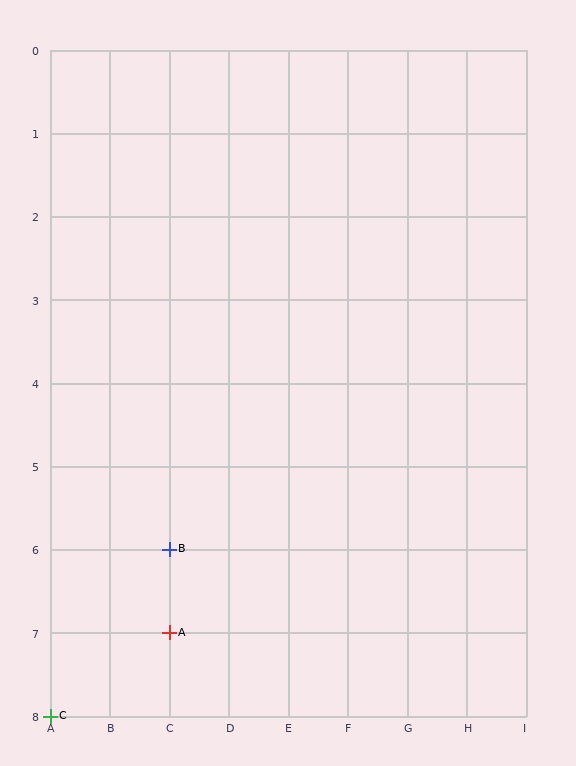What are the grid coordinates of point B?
Point B is at grid coordinates (C, 6).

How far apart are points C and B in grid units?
Points C and B are 2 columns and 2 rows apart (about 2.8 grid units diagonally).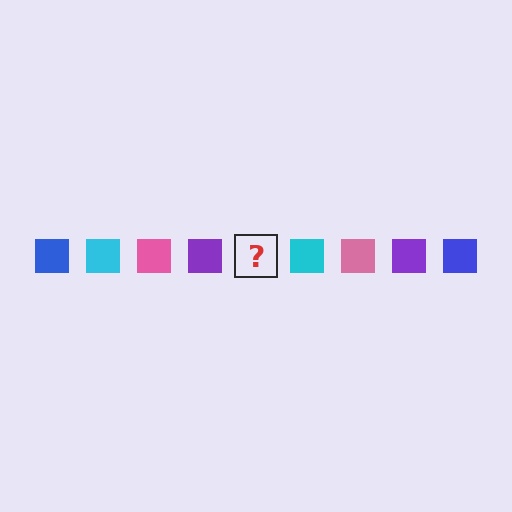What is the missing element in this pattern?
The missing element is a blue square.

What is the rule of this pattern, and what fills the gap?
The rule is that the pattern cycles through blue, cyan, pink, purple squares. The gap should be filled with a blue square.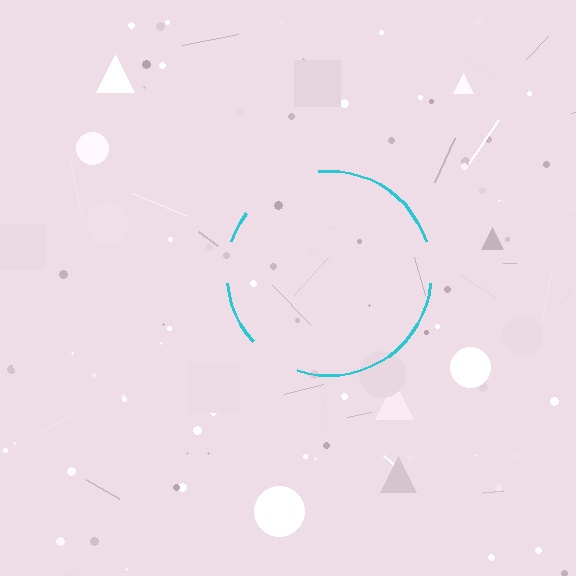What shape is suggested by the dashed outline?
The dashed outline suggests a circle.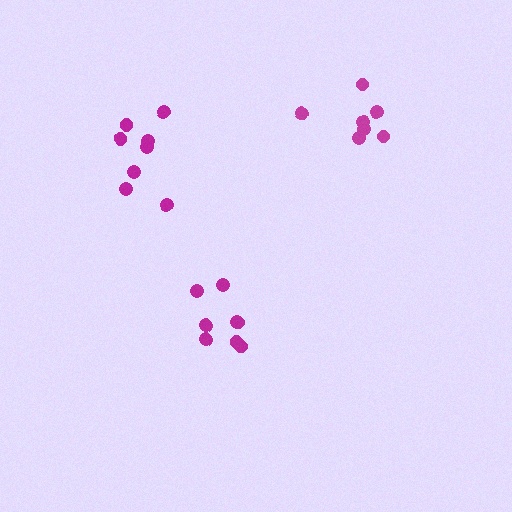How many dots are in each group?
Group 1: 8 dots, Group 2: 7 dots, Group 3: 8 dots (23 total).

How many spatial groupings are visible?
There are 3 spatial groupings.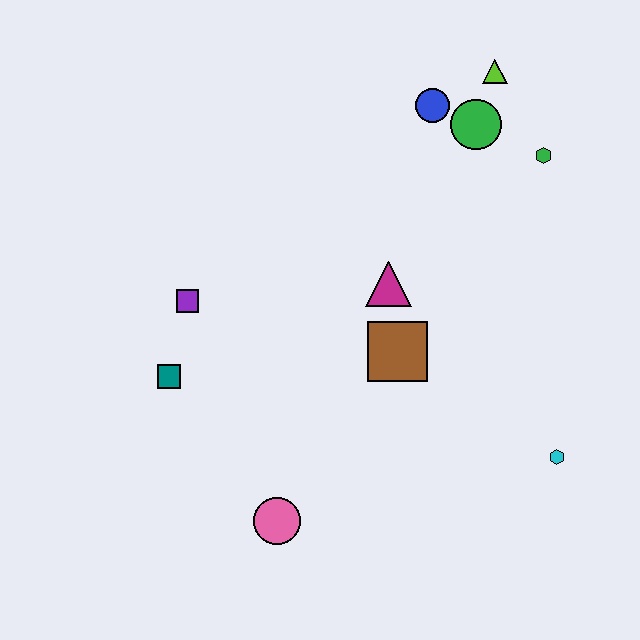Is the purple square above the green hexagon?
No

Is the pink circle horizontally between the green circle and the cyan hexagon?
No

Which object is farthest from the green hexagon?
The pink circle is farthest from the green hexagon.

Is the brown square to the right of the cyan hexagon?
No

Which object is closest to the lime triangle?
The green circle is closest to the lime triangle.